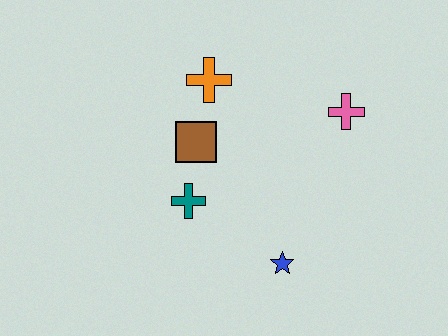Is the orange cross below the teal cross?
No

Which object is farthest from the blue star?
The orange cross is farthest from the blue star.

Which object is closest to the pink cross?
The orange cross is closest to the pink cross.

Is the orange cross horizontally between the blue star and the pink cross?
No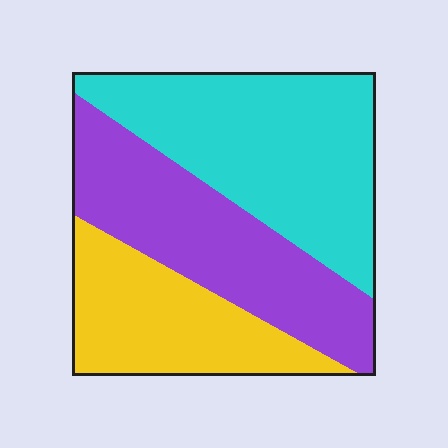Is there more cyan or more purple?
Cyan.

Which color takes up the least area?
Yellow, at roughly 25%.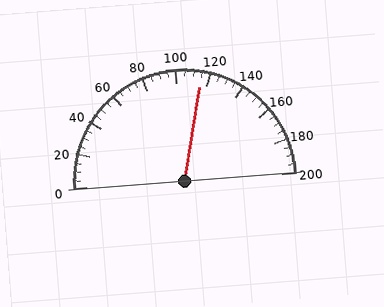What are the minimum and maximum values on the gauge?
The gauge ranges from 0 to 200.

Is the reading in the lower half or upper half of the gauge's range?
The reading is in the upper half of the range (0 to 200).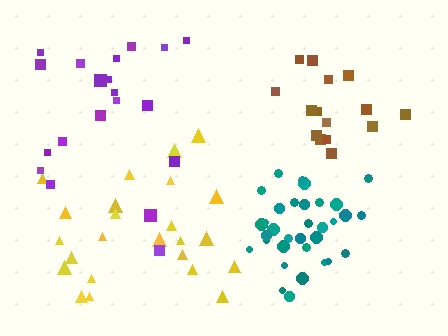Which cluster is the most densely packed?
Teal.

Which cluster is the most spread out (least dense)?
Purple.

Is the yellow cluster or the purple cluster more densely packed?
Yellow.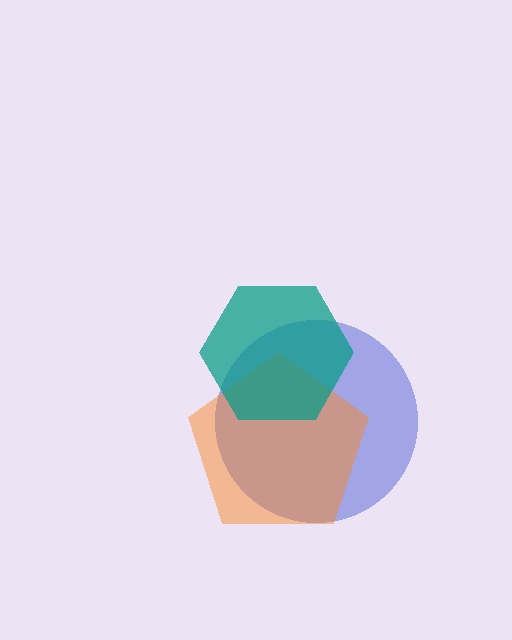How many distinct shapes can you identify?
There are 3 distinct shapes: a blue circle, an orange pentagon, a teal hexagon.